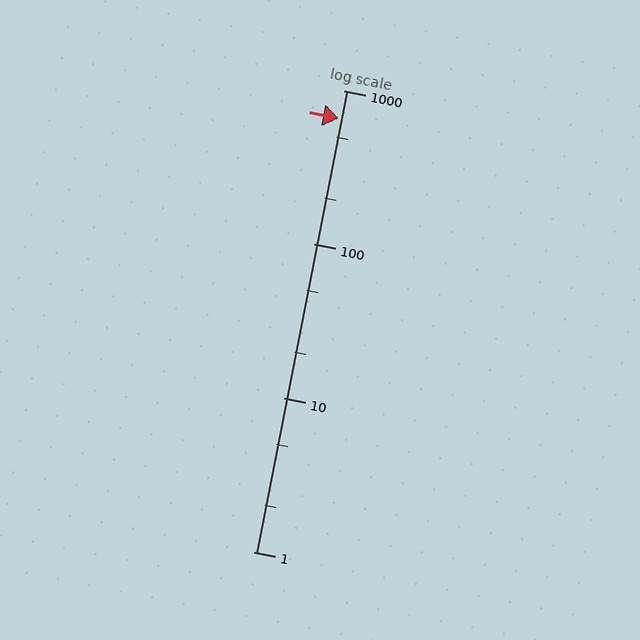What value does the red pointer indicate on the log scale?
The pointer indicates approximately 660.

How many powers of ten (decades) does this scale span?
The scale spans 3 decades, from 1 to 1000.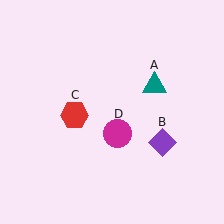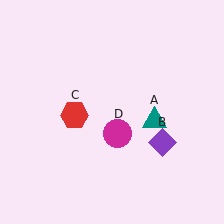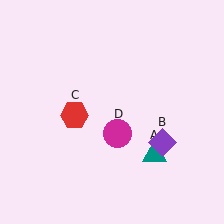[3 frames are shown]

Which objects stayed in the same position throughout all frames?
Purple diamond (object B) and red hexagon (object C) and magenta circle (object D) remained stationary.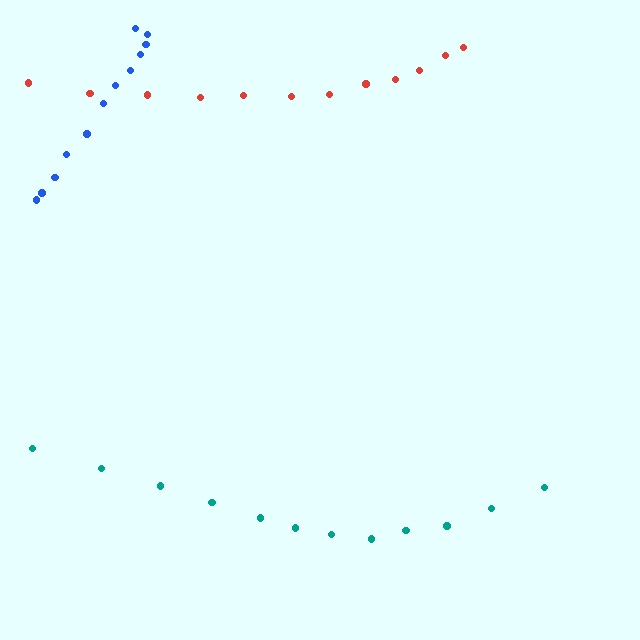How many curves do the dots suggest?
There are 3 distinct paths.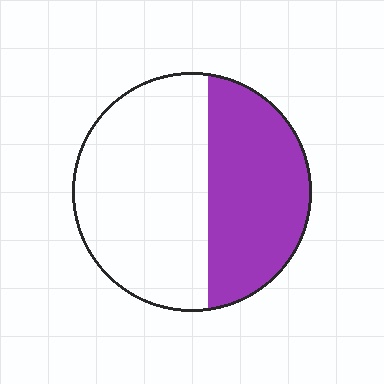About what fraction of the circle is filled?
About two fifths (2/5).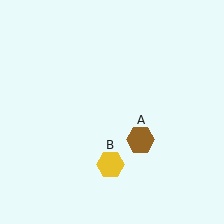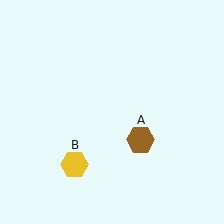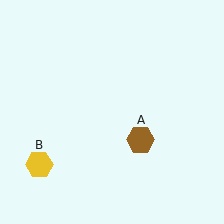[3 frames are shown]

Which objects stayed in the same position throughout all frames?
Brown hexagon (object A) remained stationary.